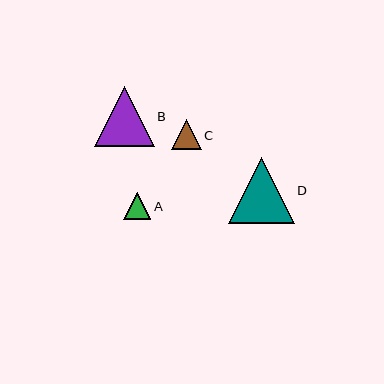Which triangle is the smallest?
Triangle A is the smallest with a size of approximately 27 pixels.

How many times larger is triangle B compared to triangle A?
Triangle B is approximately 2.2 times the size of triangle A.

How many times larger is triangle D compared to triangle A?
Triangle D is approximately 2.4 times the size of triangle A.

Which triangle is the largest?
Triangle D is the largest with a size of approximately 66 pixels.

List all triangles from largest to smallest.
From largest to smallest: D, B, C, A.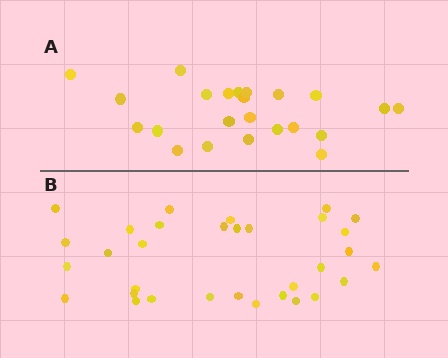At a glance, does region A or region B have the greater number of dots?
Region B (the bottom region) has more dots.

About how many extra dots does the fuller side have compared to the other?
Region B has roughly 8 or so more dots than region A.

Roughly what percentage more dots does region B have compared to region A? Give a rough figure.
About 40% more.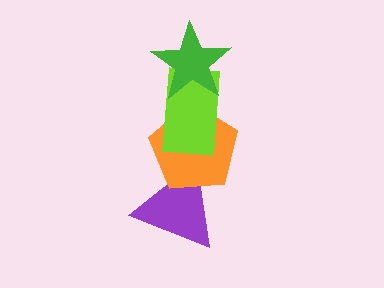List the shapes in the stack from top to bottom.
From top to bottom: the green star, the lime rectangle, the orange pentagon, the purple triangle.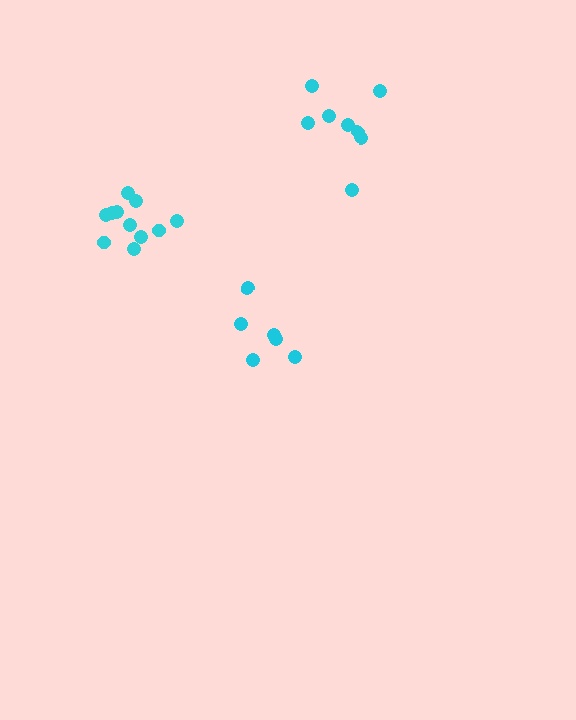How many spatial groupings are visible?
There are 3 spatial groupings.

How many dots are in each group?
Group 1: 8 dots, Group 2: 6 dots, Group 3: 11 dots (25 total).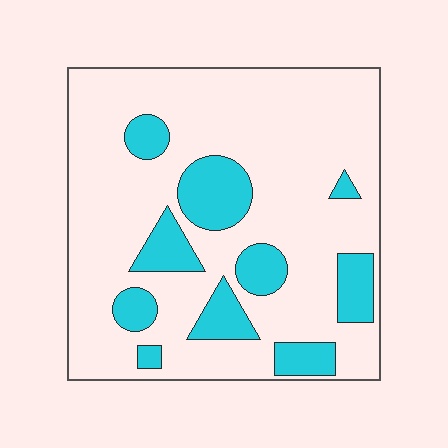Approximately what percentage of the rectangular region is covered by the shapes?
Approximately 20%.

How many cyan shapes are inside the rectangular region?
10.